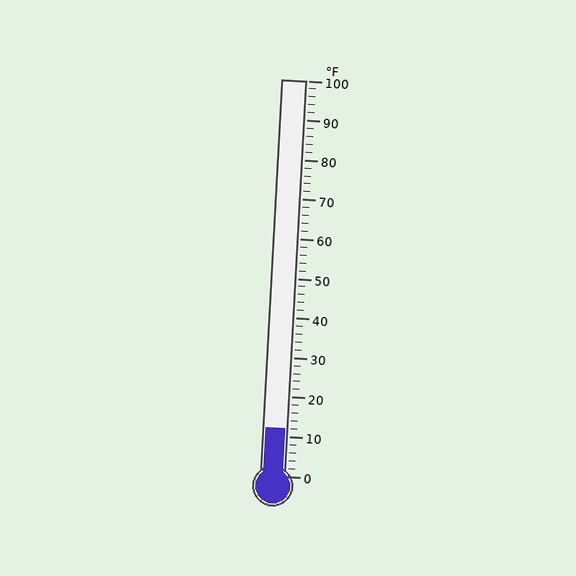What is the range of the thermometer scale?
The thermometer scale ranges from 0°F to 100°F.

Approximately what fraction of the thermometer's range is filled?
The thermometer is filled to approximately 10% of its range.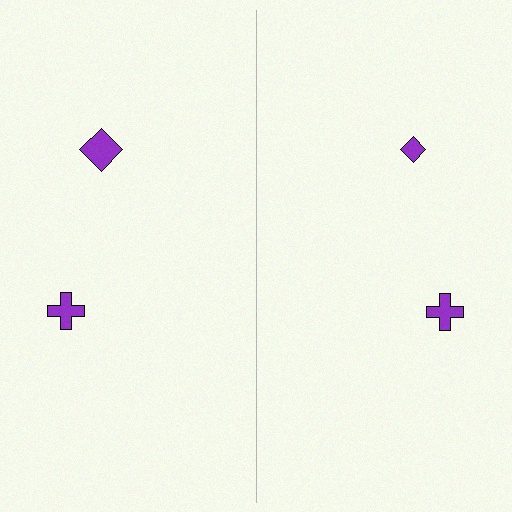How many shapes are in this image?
There are 4 shapes in this image.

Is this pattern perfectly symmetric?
No, the pattern is not perfectly symmetric. The purple diamond on the right side has a different size than its mirror counterpart.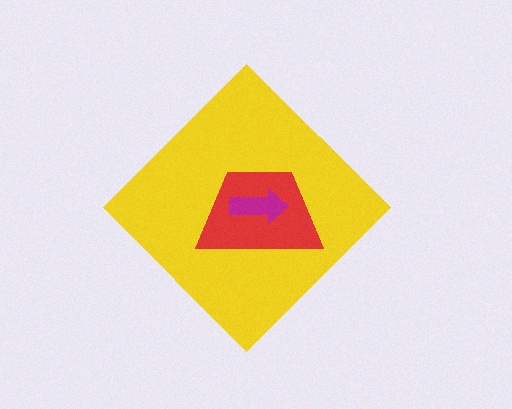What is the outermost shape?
The yellow diamond.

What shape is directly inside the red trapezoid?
The magenta arrow.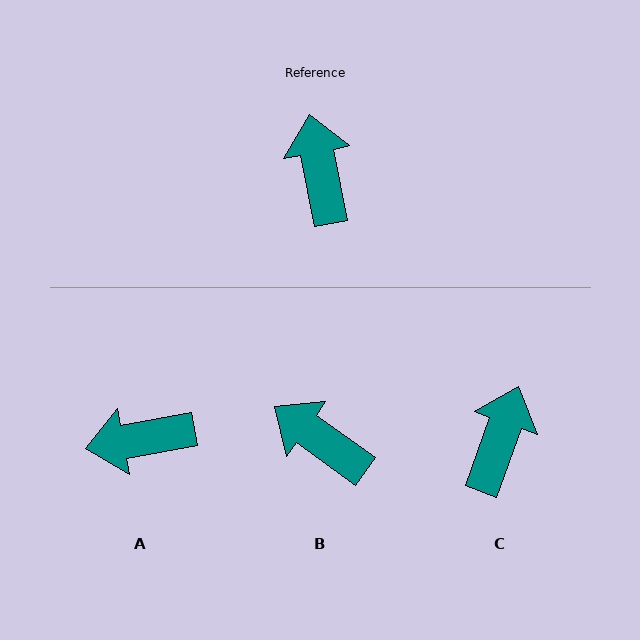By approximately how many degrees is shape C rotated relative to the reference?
Approximately 31 degrees clockwise.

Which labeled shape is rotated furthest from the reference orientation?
A, about 89 degrees away.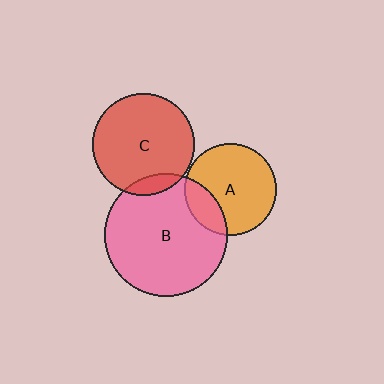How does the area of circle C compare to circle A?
Approximately 1.2 times.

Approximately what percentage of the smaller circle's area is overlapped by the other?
Approximately 10%.